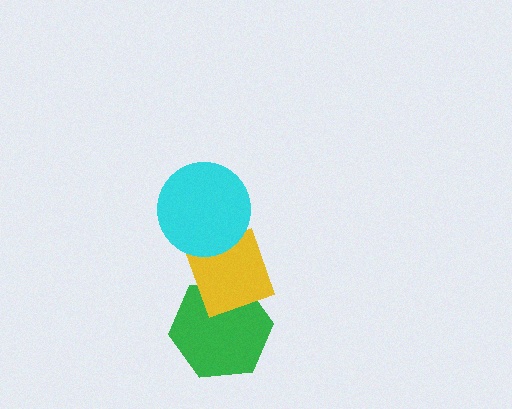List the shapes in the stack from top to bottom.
From top to bottom: the cyan circle, the yellow diamond, the green hexagon.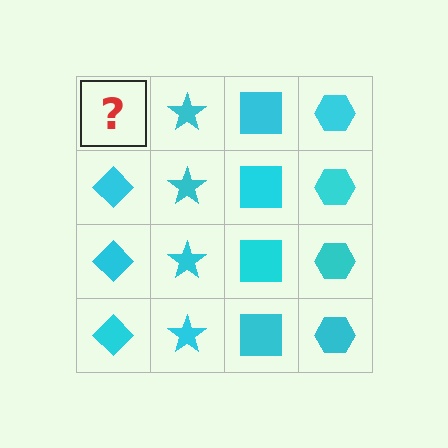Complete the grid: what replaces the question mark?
The question mark should be replaced with a cyan diamond.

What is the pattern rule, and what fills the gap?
The rule is that each column has a consistent shape. The gap should be filled with a cyan diamond.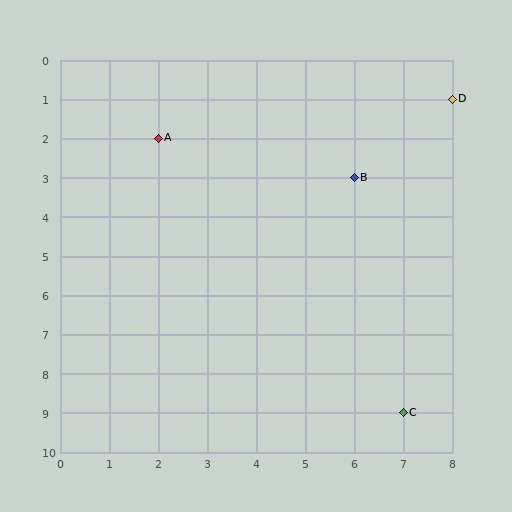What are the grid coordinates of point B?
Point B is at grid coordinates (6, 3).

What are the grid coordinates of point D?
Point D is at grid coordinates (8, 1).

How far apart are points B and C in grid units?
Points B and C are 1 column and 6 rows apart (about 6.1 grid units diagonally).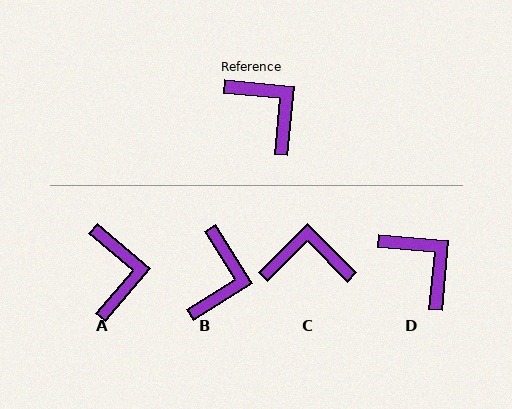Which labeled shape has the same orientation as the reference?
D.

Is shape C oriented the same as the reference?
No, it is off by about 50 degrees.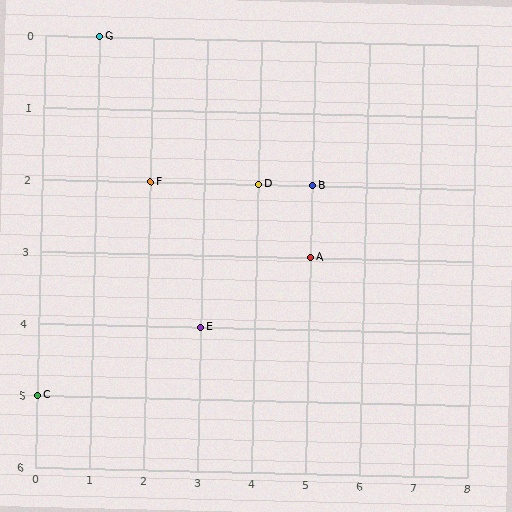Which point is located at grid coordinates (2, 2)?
Point F is at (2, 2).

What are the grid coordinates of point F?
Point F is at grid coordinates (2, 2).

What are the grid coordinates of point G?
Point G is at grid coordinates (1, 0).